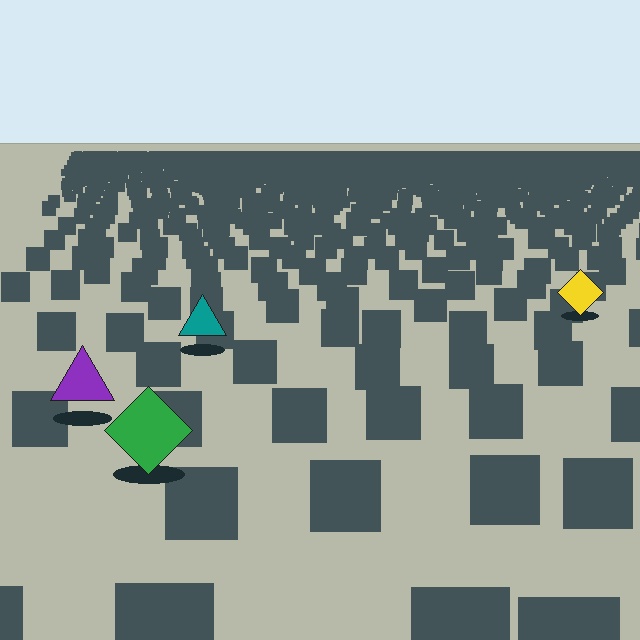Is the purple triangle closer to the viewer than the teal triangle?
Yes. The purple triangle is closer — you can tell from the texture gradient: the ground texture is coarser near it.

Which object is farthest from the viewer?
The yellow diamond is farthest from the viewer. It appears smaller and the ground texture around it is denser.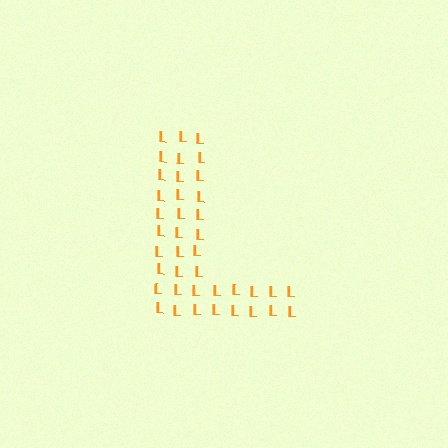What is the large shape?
The large shape is the letter L.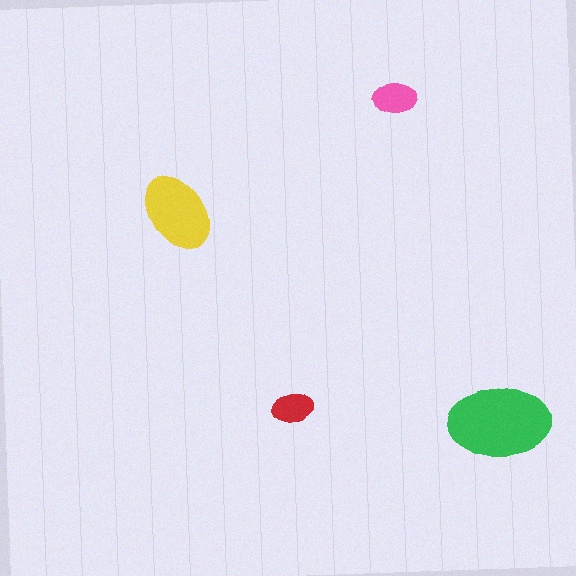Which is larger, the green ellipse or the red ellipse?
The green one.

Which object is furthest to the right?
The green ellipse is rightmost.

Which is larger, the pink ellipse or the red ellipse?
The pink one.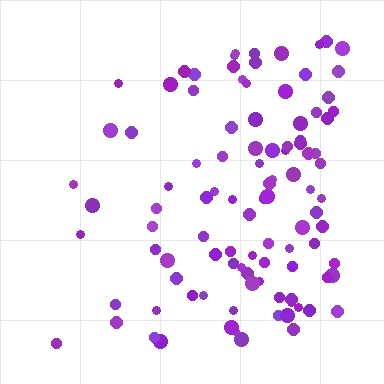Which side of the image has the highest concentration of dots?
The right.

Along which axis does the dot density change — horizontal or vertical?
Horizontal.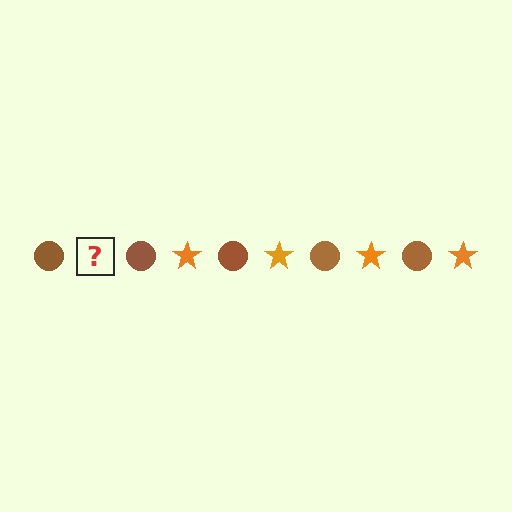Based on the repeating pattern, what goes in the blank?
The blank should be an orange star.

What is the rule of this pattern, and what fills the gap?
The rule is that the pattern alternates between brown circle and orange star. The gap should be filled with an orange star.